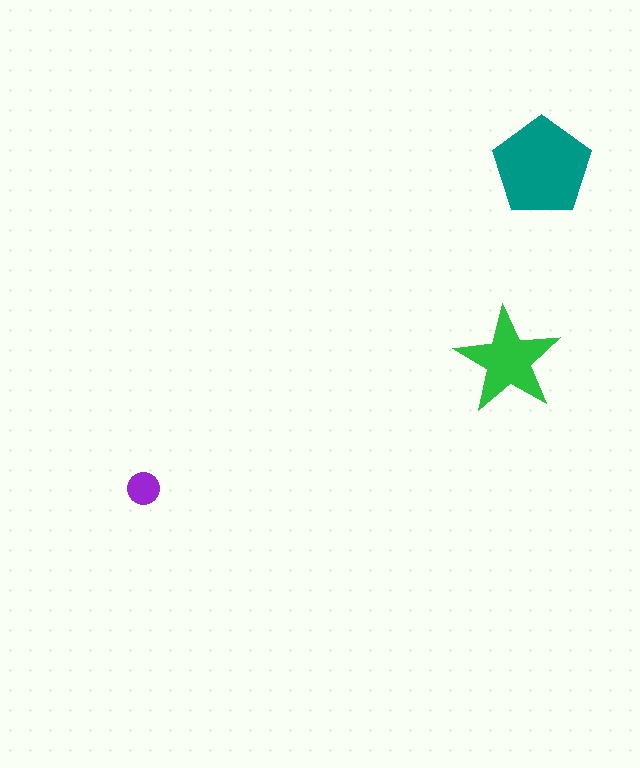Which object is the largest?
The teal pentagon.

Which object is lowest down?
The purple circle is bottommost.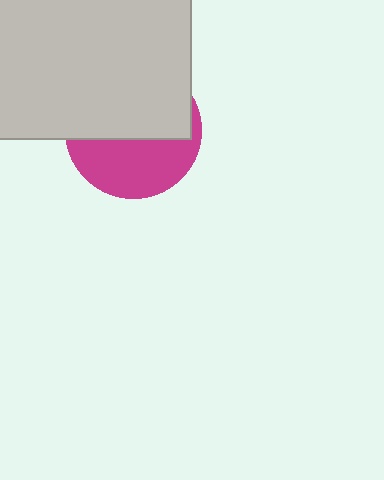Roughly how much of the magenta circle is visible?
A small part of it is visible (roughly 44%).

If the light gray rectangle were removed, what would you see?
You would see the complete magenta circle.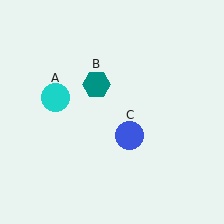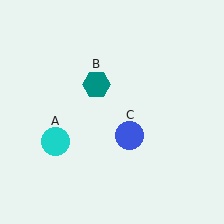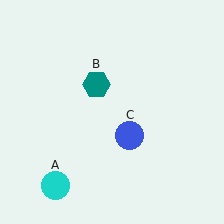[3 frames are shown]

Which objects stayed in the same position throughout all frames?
Teal hexagon (object B) and blue circle (object C) remained stationary.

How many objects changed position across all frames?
1 object changed position: cyan circle (object A).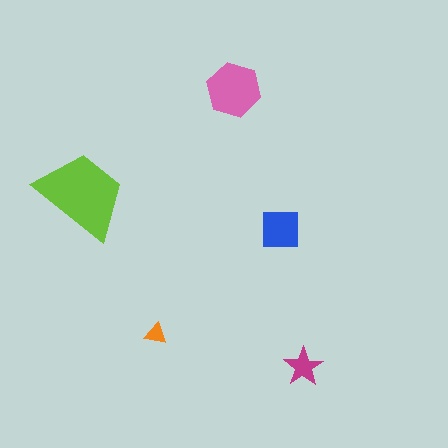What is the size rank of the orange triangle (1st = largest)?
5th.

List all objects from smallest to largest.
The orange triangle, the magenta star, the blue square, the pink hexagon, the lime trapezoid.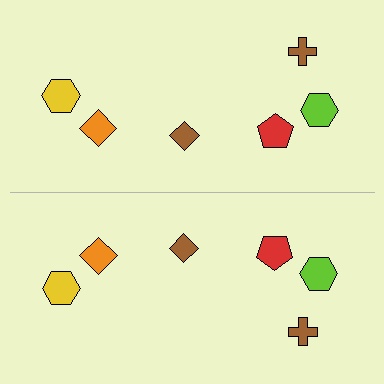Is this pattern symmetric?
Yes, this pattern has bilateral (reflection) symmetry.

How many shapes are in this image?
There are 12 shapes in this image.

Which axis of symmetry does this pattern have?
The pattern has a horizontal axis of symmetry running through the center of the image.